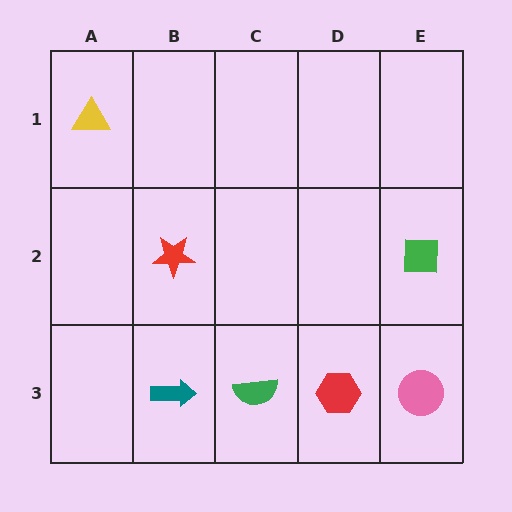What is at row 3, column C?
A green semicircle.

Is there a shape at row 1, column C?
No, that cell is empty.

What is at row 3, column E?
A pink circle.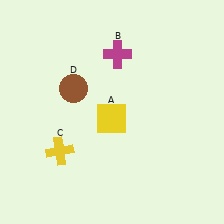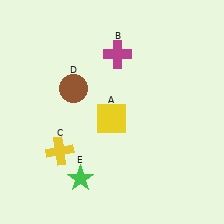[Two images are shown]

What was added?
A green star (E) was added in Image 2.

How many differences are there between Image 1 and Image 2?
There is 1 difference between the two images.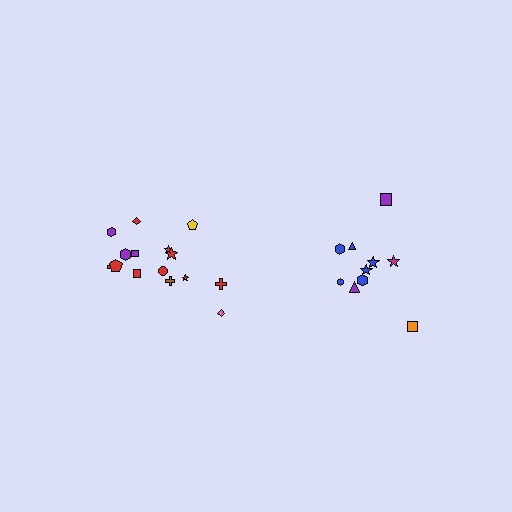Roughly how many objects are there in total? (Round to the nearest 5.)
Roughly 25 objects in total.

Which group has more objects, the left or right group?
The left group.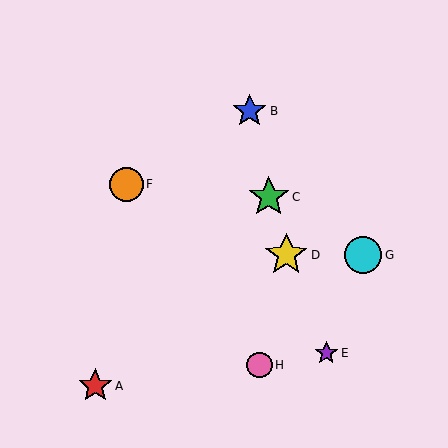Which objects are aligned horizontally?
Objects D, G are aligned horizontally.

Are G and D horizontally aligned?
Yes, both are at y≈255.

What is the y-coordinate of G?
Object G is at y≈255.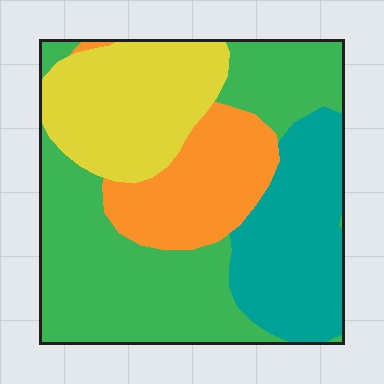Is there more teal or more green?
Green.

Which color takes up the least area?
Orange, at roughly 15%.